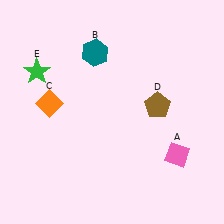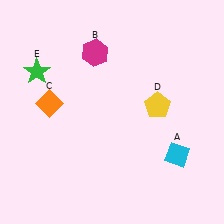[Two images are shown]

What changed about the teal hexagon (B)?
In Image 1, B is teal. In Image 2, it changed to magenta.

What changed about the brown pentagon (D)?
In Image 1, D is brown. In Image 2, it changed to yellow.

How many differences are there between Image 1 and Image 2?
There are 3 differences between the two images.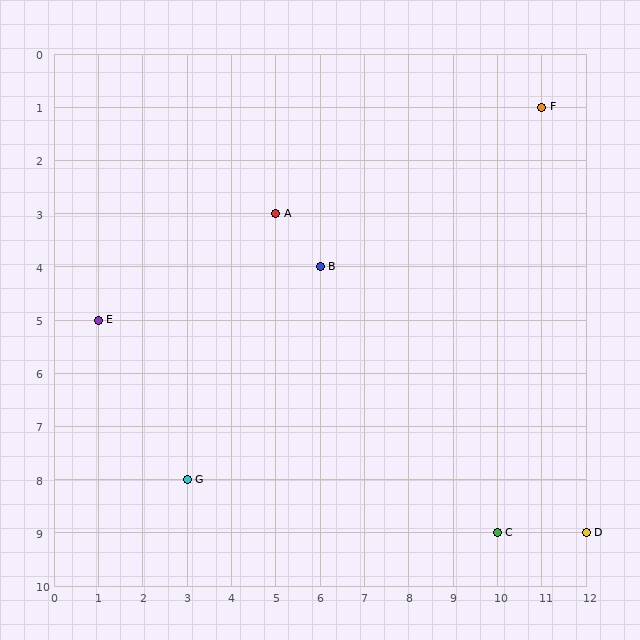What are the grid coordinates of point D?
Point D is at grid coordinates (12, 9).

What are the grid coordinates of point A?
Point A is at grid coordinates (5, 3).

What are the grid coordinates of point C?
Point C is at grid coordinates (10, 9).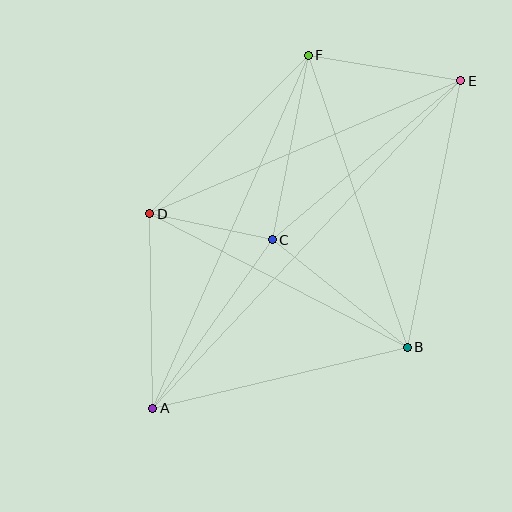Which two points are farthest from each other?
Points A and E are farthest from each other.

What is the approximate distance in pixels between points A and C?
The distance between A and C is approximately 206 pixels.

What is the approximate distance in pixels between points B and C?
The distance between B and C is approximately 172 pixels.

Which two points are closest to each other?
Points C and D are closest to each other.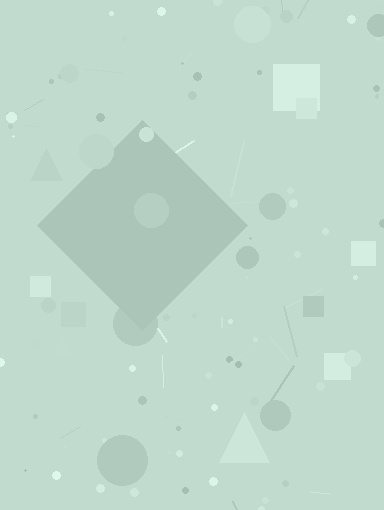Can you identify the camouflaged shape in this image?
The camouflaged shape is a diamond.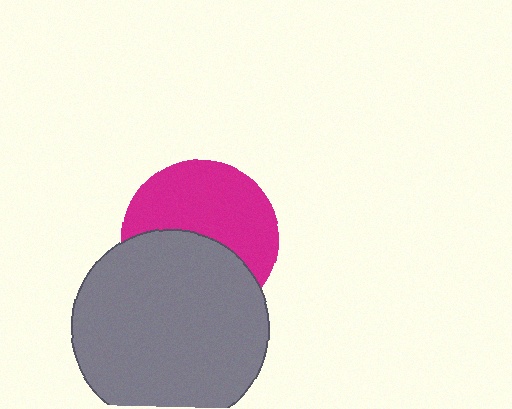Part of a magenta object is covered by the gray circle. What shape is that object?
It is a circle.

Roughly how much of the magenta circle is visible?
About half of it is visible (roughly 55%).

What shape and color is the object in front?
The object in front is a gray circle.